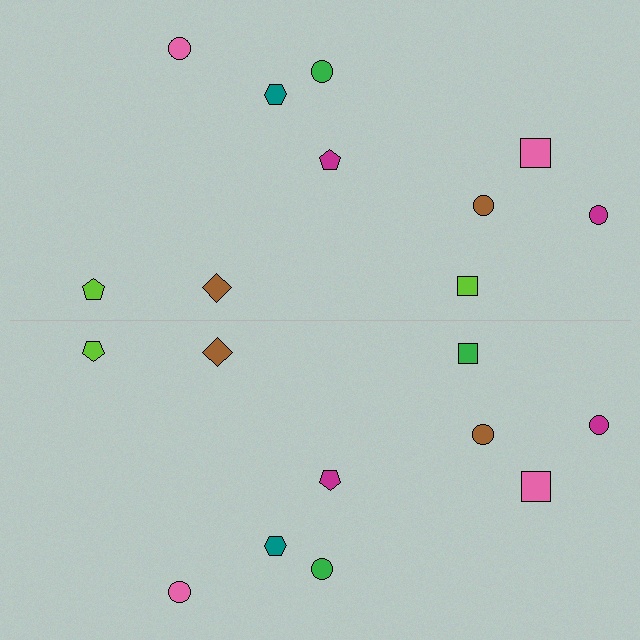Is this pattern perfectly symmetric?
No, the pattern is not perfectly symmetric. The green square on the bottom side breaks the symmetry — its mirror counterpart is lime.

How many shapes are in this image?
There are 20 shapes in this image.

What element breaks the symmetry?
The green square on the bottom side breaks the symmetry — its mirror counterpart is lime.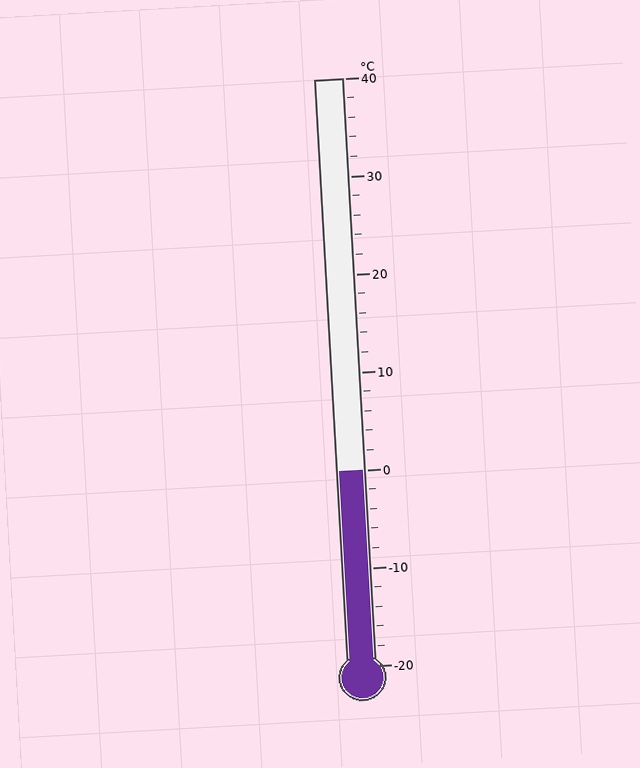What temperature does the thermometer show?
The thermometer shows approximately 0°C.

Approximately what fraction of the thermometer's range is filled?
The thermometer is filled to approximately 35% of its range.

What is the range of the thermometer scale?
The thermometer scale ranges from -20°C to 40°C.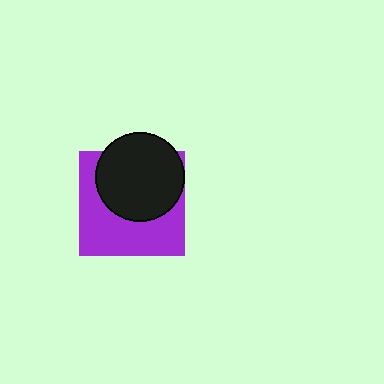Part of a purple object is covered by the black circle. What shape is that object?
It is a square.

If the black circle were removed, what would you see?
You would see the complete purple square.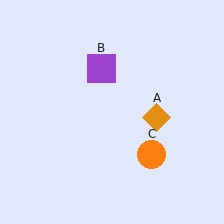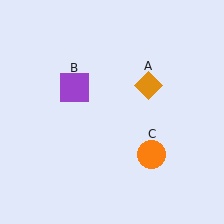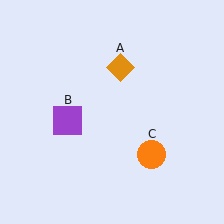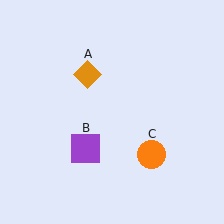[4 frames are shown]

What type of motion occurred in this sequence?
The orange diamond (object A), purple square (object B) rotated counterclockwise around the center of the scene.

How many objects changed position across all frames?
2 objects changed position: orange diamond (object A), purple square (object B).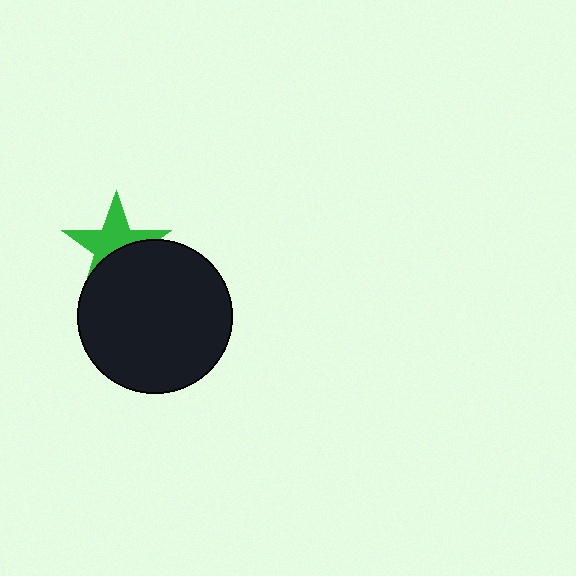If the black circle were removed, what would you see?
You would see the complete green star.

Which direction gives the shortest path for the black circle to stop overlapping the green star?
Moving down gives the shortest separation.